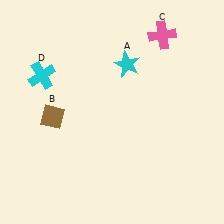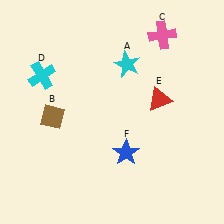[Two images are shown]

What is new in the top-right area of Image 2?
A red triangle (E) was added in the top-right area of Image 2.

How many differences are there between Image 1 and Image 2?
There are 2 differences between the two images.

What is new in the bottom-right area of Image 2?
A blue star (F) was added in the bottom-right area of Image 2.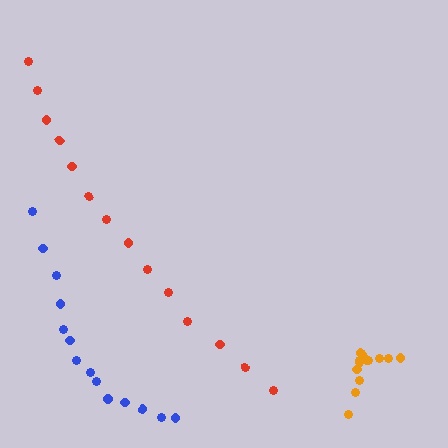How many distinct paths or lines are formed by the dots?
There are 3 distinct paths.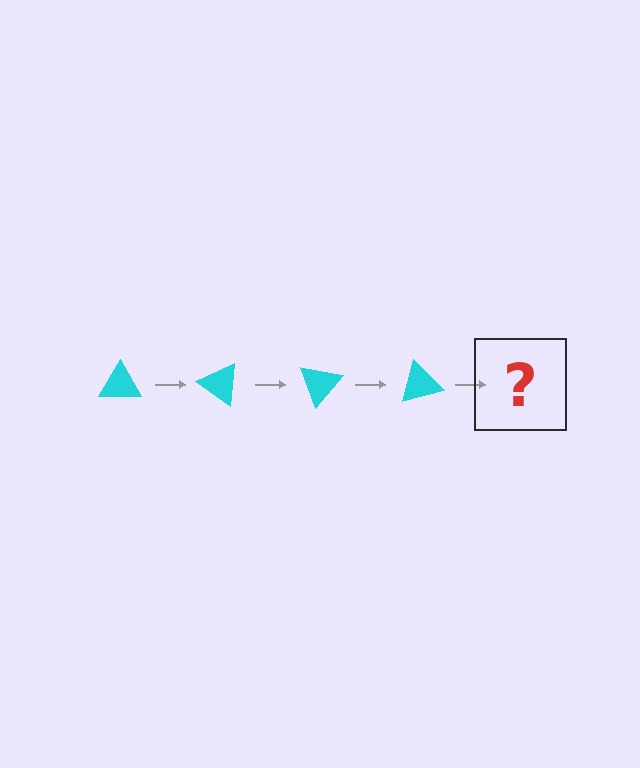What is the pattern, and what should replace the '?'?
The pattern is that the triangle rotates 35 degrees each step. The '?' should be a cyan triangle rotated 140 degrees.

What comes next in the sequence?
The next element should be a cyan triangle rotated 140 degrees.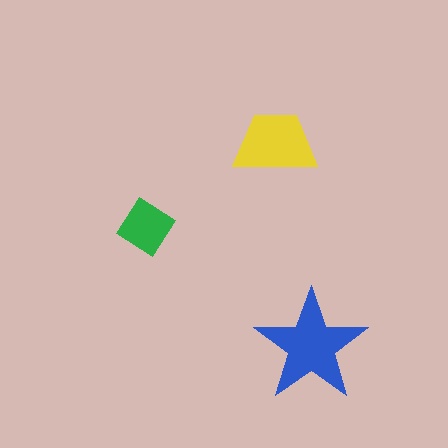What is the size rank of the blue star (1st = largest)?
1st.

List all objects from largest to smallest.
The blue star, the yellow trapezoid, the green diamond.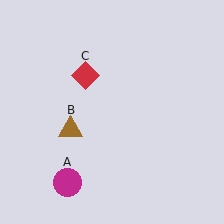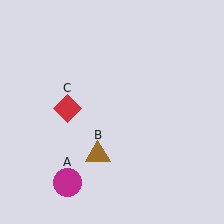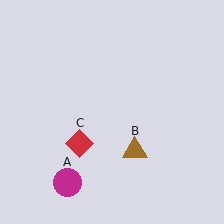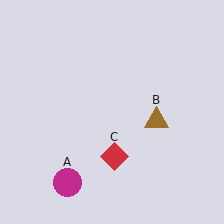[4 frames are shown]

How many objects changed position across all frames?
2 objects changed position: brown triangle (object B), red diamond (object C).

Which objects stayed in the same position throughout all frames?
Magenta circle (object A) remained stationary.